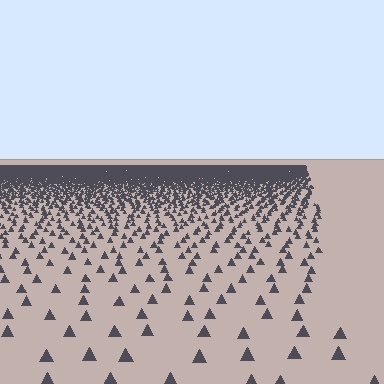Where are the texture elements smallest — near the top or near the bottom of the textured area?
Near the top.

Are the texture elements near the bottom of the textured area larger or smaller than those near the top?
Larger. Near the bottom, elements are closer to the viewer and appear at a bigger on-screen size.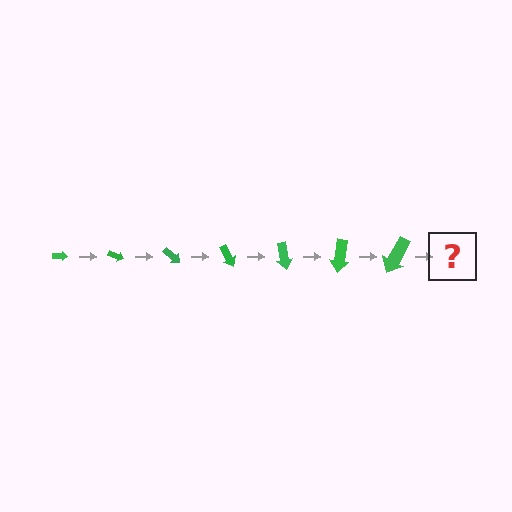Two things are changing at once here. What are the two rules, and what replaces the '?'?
The two rules are that the arrow grows larger each step and it rotates 20 degrees each step. The '?' should be an arrow, larger than the previous one and rotated 140 degrees from the start.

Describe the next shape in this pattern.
It should be an arrow, larger than the previous one and rotated 140 degrees from the start.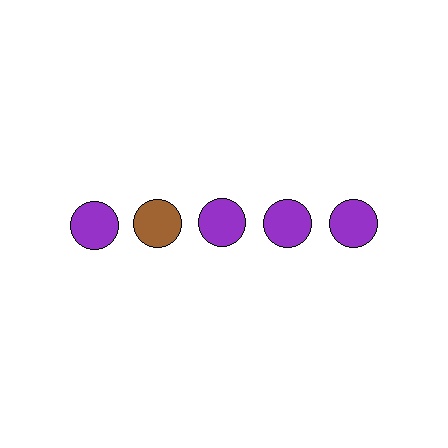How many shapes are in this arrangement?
There are 5 shapes arranged in a grid pattern.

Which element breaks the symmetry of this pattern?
The brown circle in the top row, second from left column breaks the symmetry. All other shapes are purple circles.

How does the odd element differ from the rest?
It has a different color: brown instead of purple.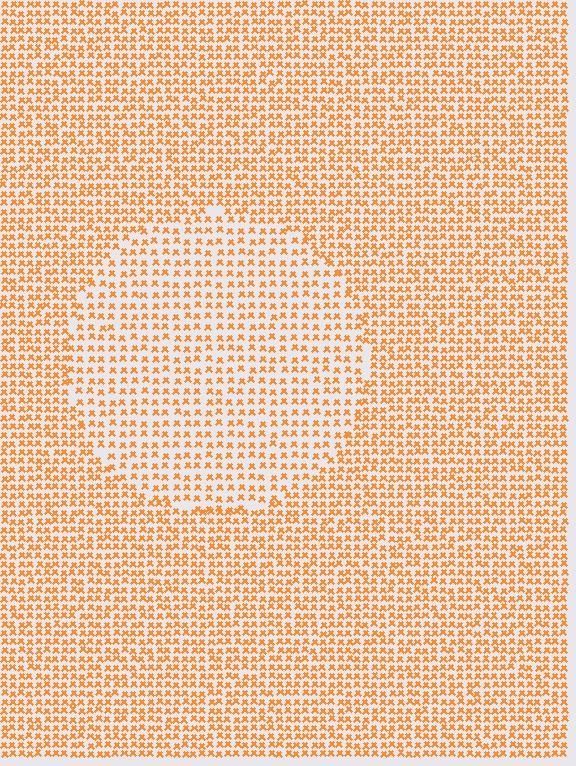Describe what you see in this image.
The image contains small orange elements arranged at two different densities. A circle-shaped region is visible where the elements are less densely packed than the surrounding area.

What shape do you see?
I see a circle.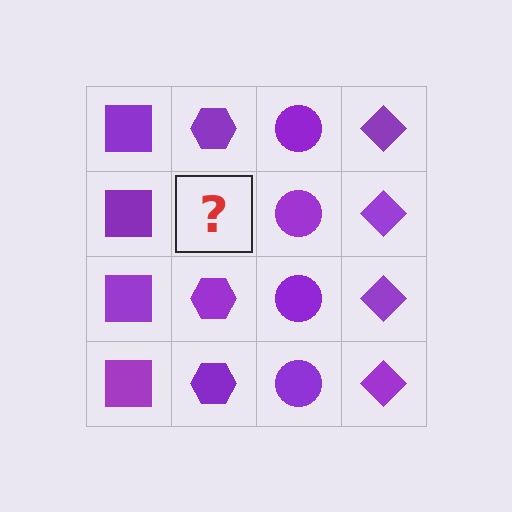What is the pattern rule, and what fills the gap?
The rule is that each column has a consistent shape. The gap should be filled with a purple hexagon.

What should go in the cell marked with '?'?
The missing cell should contain a purple hexagon.